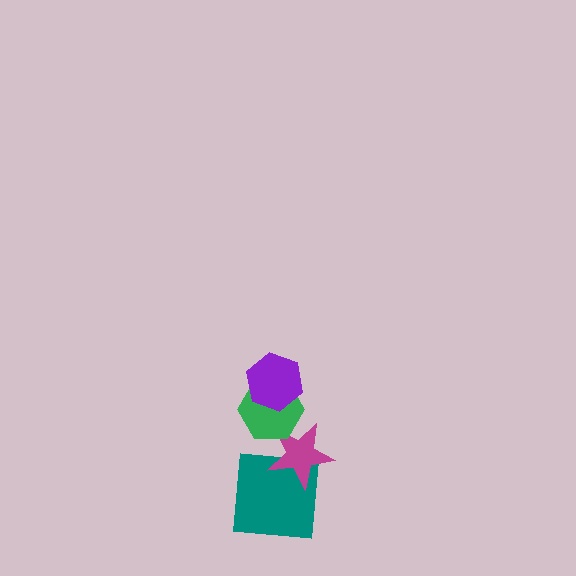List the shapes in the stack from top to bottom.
From top to bottom: the purple hexagon, the green hexagon, the magenta star, the teal square.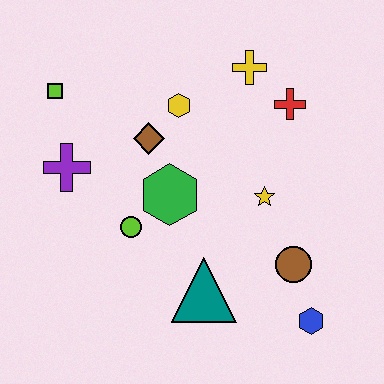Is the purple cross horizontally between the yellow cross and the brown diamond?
No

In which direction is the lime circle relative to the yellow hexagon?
The lime circle is below the yellow hexagon.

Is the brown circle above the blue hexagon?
Yes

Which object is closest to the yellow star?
The brown circle is closest to the yellow star.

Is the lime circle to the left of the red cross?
Yes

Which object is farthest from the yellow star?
The lime square is farthest from the yellow star.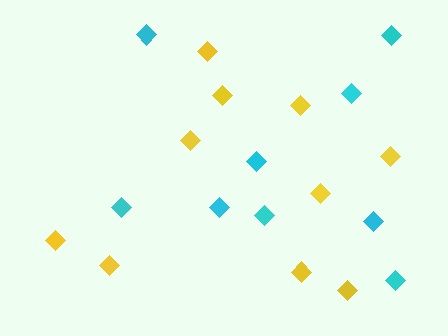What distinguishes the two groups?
There are 2 groups: one group of cyan diamonds (9) and one group of yellow diamonds (10).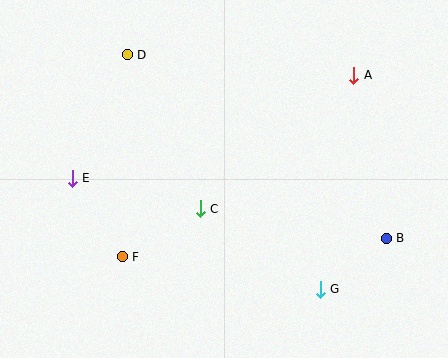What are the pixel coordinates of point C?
Point C is at (200, 209).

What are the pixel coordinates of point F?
Point F is at (122, 257).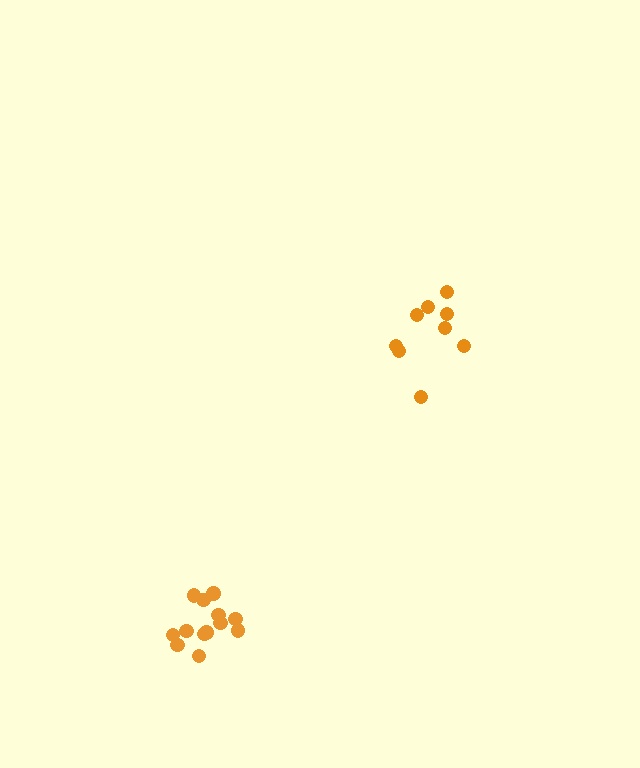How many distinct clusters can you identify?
There are 2 distinct clusters.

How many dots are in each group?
Group 1: 13 dots, Group 2: 9 dots (22 total).